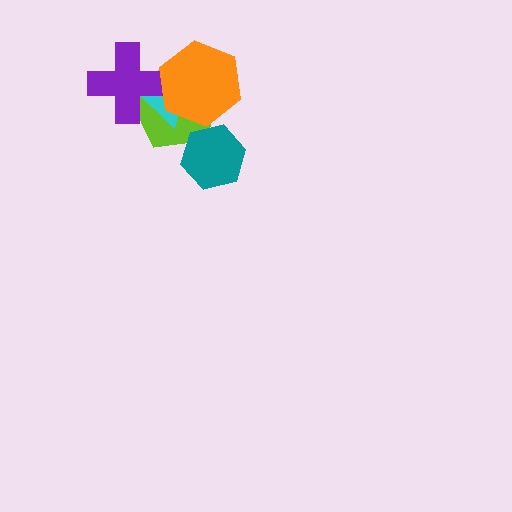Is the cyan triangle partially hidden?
Yes, it is partially covered by another shape.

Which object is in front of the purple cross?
The orange hexagon is in front of the purple cross.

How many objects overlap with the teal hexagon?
1 object overlaps with the teal hexagon.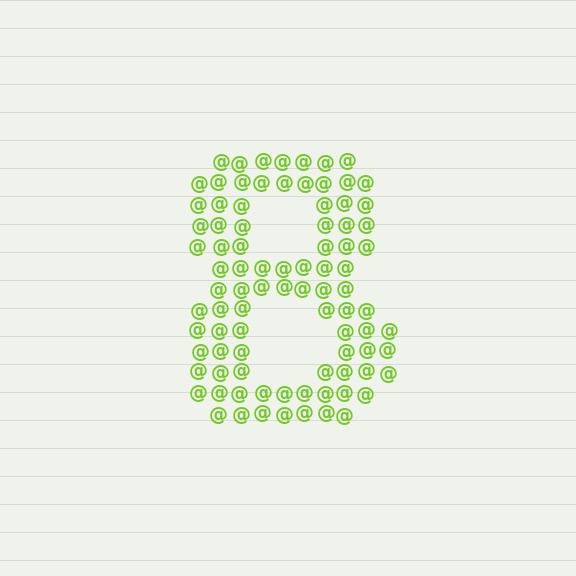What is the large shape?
The large shape is the digit 8.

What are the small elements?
The small elements are at signs.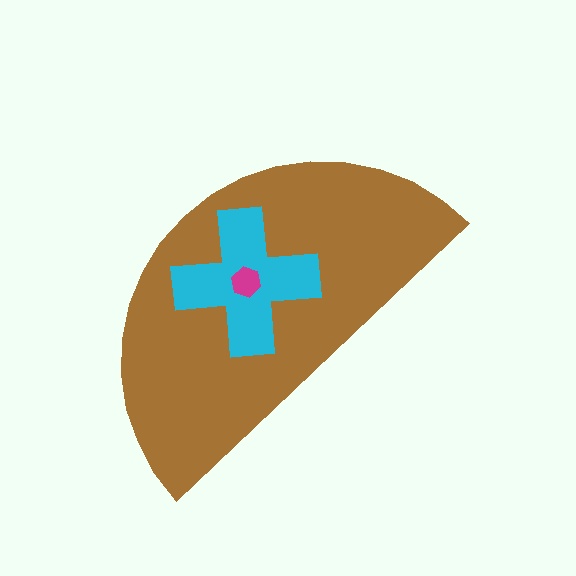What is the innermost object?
The magenta hexagon.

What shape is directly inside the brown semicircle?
The cyan cross.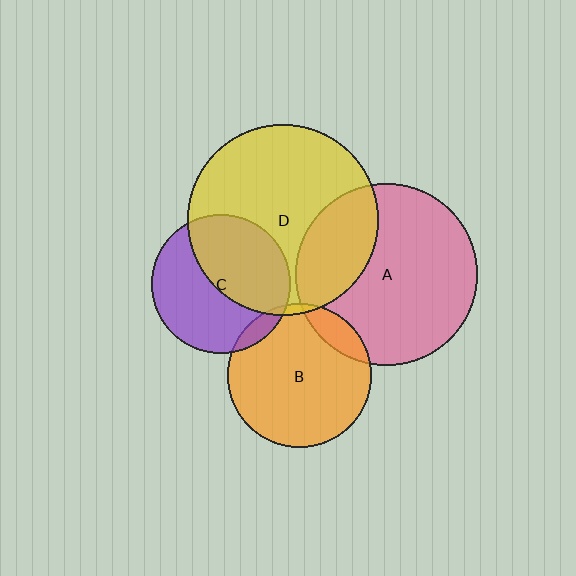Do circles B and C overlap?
Yes.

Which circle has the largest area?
Circle D (yellow).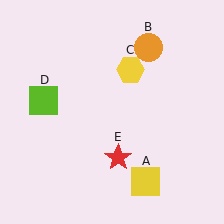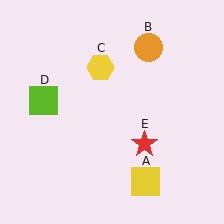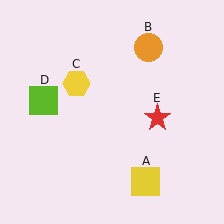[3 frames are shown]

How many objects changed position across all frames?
2 objects changed position: yellow hexagon (object C), red star (object E).